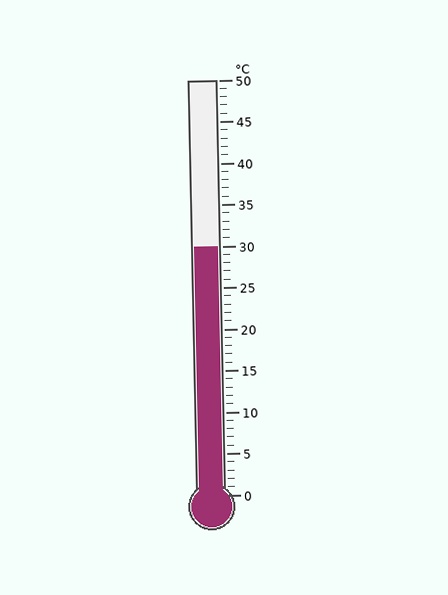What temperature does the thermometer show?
The thermometer shows approximately 30°C.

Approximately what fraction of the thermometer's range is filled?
The thermometer is filled to approximately 60% of its range.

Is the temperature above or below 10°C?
The temperature is above 10°C.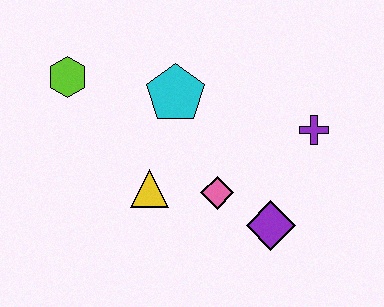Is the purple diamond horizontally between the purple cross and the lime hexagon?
Yes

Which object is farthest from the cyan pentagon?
The purple diamond is farthest from the cyan pentagon.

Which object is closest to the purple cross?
The purple diamond is closest to the purple cross.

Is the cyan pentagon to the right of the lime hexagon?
Yes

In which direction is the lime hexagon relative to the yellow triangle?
The lime hexagon is above the yellow triangle.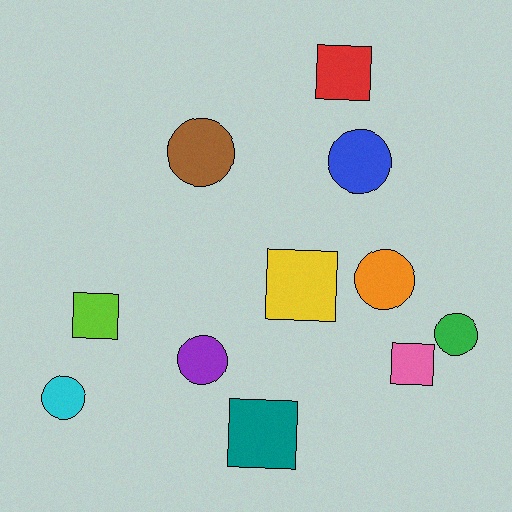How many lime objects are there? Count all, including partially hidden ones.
There is 1 lime object.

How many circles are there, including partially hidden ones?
There are 6 circles.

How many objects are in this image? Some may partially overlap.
There are 11 objects.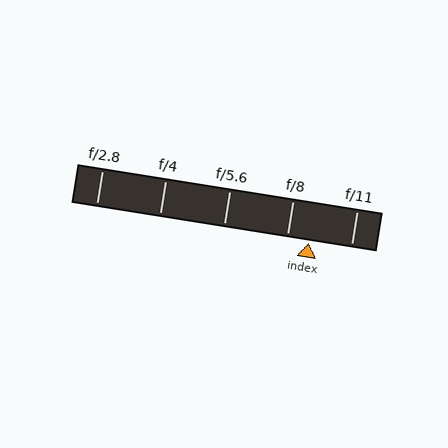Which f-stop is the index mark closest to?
The index mark is closest to f/8.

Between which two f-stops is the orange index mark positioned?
The index mark is between f/8 and f/11.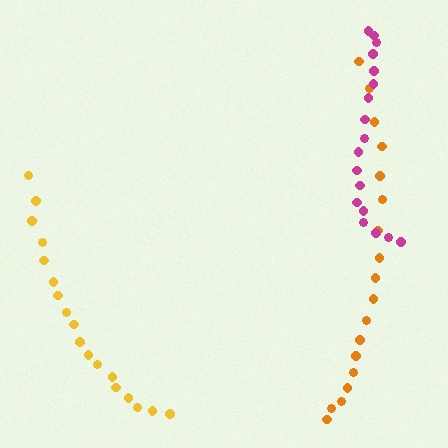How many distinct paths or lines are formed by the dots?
There are 3 distinct paths.